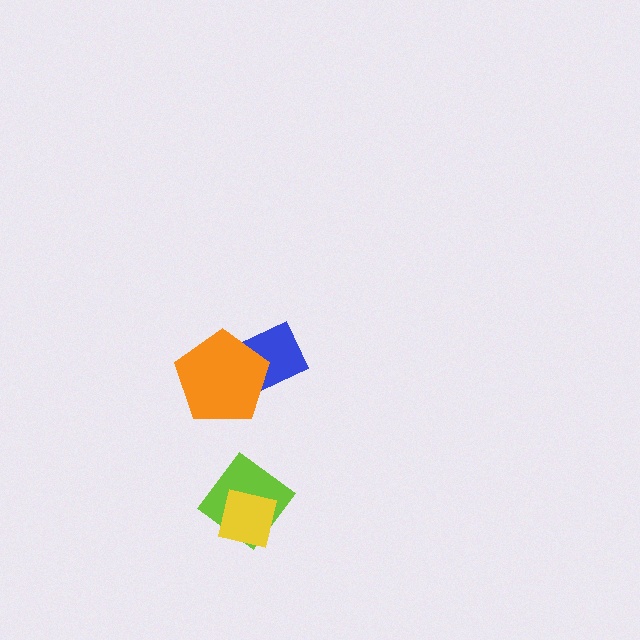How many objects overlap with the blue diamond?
1 object overlaps with the blue diamond.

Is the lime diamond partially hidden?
Yes, it is partially covered by another shape.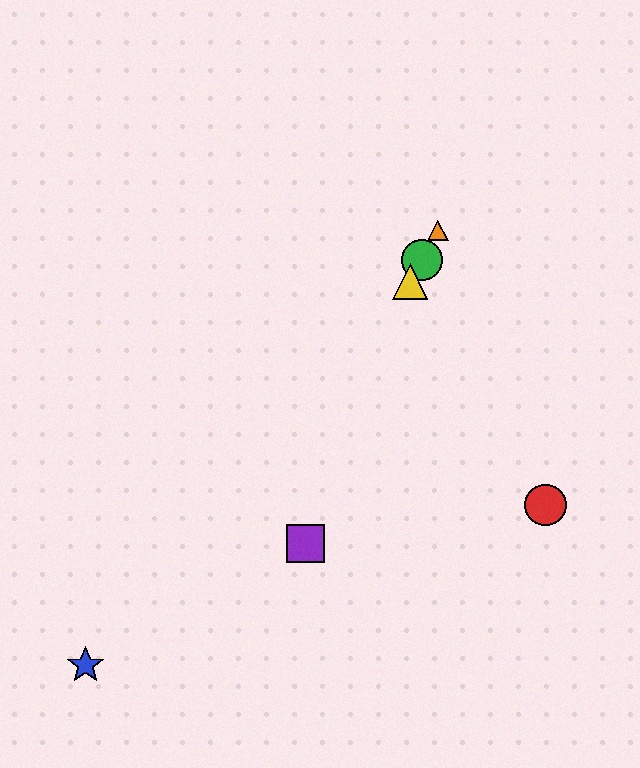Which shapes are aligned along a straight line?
The green circle, the yellow triangle, the orange triangle are aligned along a straight line.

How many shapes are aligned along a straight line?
3 shapes (the green circle, the yellow triangle, the orange triangle) are aligned along a straight line.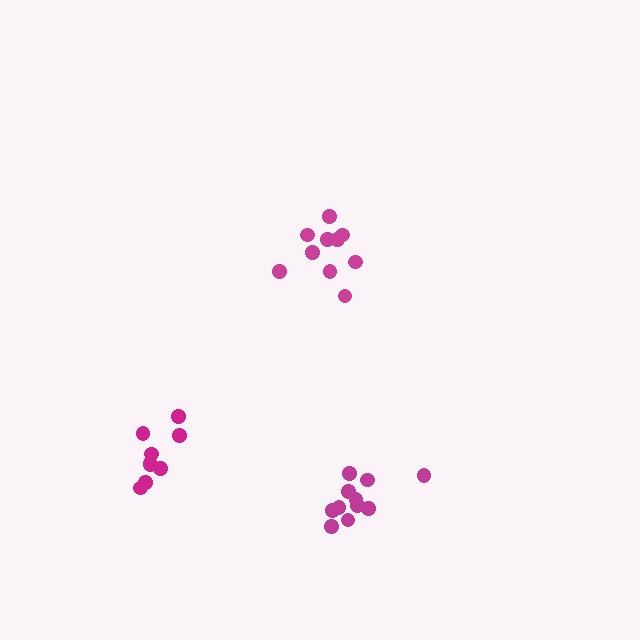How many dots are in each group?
Group 1: 11 dots, Group 2: 10 dots, Group 3: 9 dots (30 total).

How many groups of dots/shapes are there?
There are 3 groups.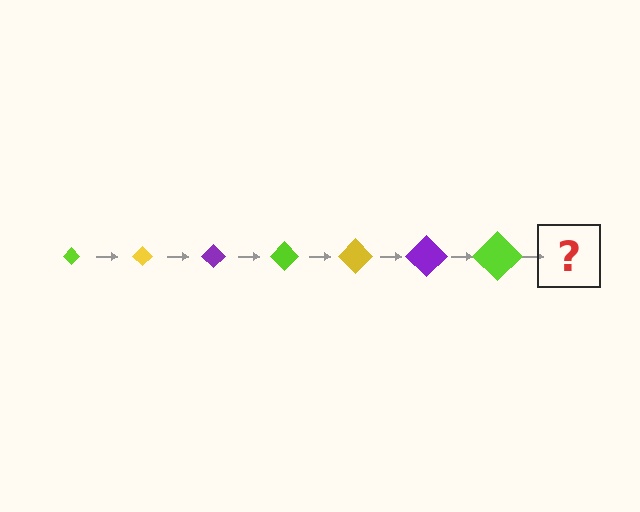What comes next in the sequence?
The next element should be a yellow diamond, larger than the previous one.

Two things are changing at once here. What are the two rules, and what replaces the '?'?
The two rules are that the diamond grows larger each step and the color cycles through lime, yellow, and purple. The '?' should be a yellow diamond, larger than the previous one.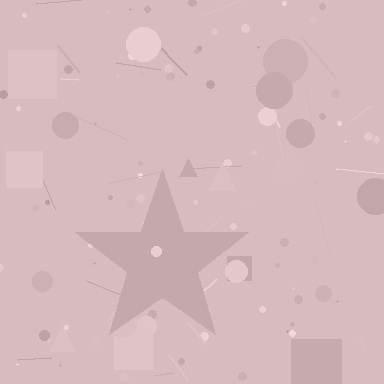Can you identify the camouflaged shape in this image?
The camouflaged shape is a star.